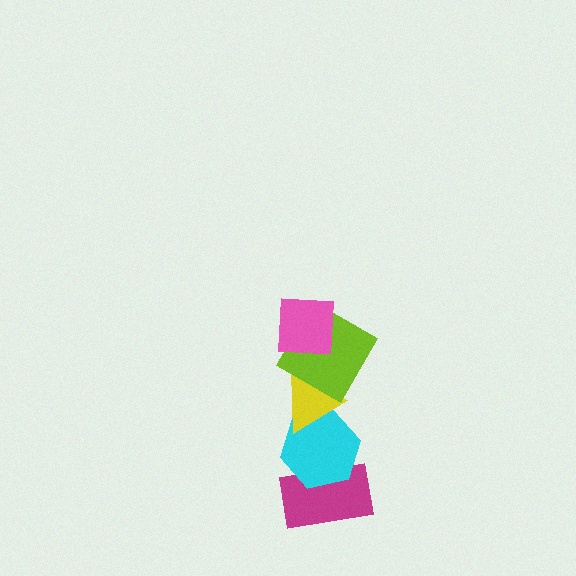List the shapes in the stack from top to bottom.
From top to bottom: the pink square, the lime diamond, the yellow triangle, the cyan hexagon, the magenta rectangle.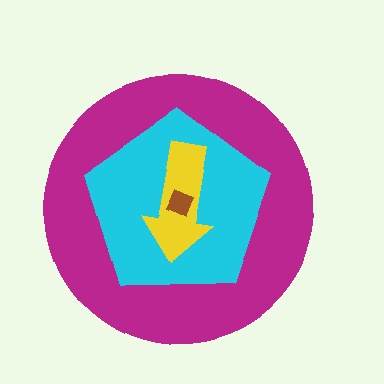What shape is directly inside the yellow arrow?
The brown diamond.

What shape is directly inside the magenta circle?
The cyan pentagon.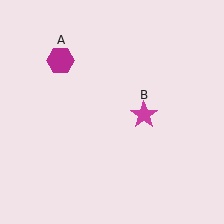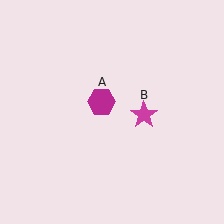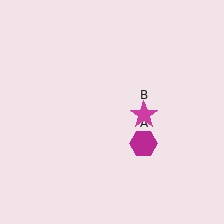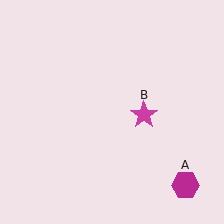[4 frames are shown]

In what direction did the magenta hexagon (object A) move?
The magenta hexagon (object A) moved down and to the right.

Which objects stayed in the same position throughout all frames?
Magenta star (object B) remained stationary.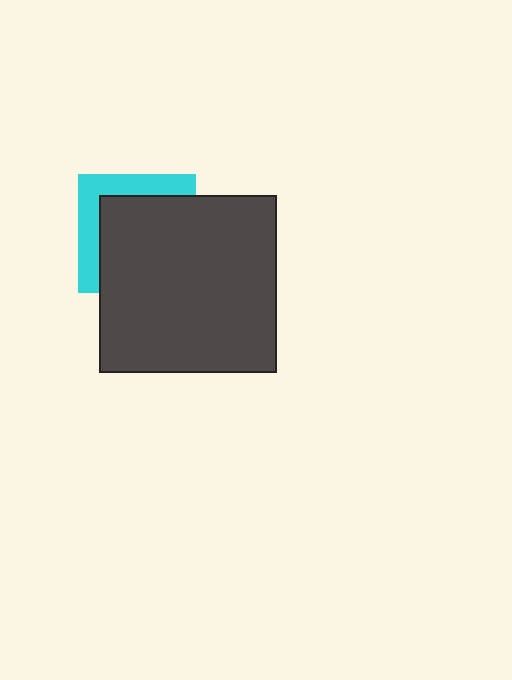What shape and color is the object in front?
The object in front is a dark gray square.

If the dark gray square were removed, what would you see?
You would see the complete cyan square.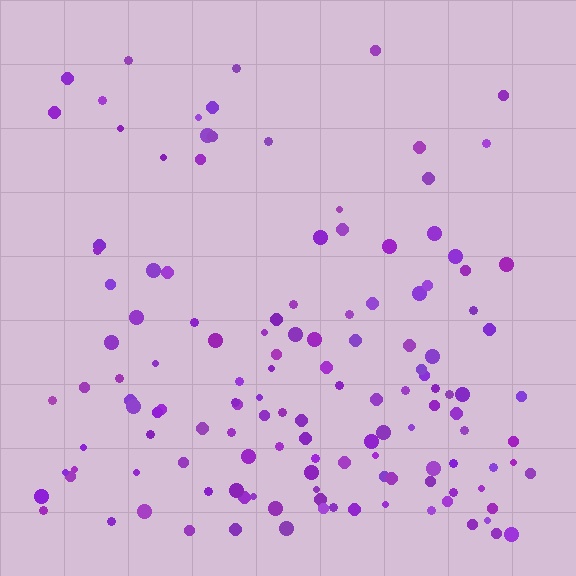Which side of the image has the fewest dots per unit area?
The top.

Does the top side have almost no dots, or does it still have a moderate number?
Still a moderate number, just noticeably fewer than the bottom.